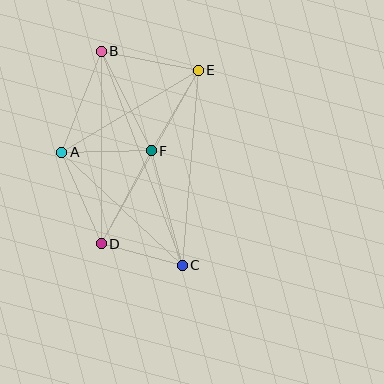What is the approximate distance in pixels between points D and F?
The distance between D and F is approximately 105 pixels.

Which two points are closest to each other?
Points C and D are closest to each other.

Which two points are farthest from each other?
Points B and C are farthest from each other.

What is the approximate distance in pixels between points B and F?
The distance between B and F is approximately 111 pixels.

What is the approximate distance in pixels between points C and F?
The distance between C and F is approximately 118 pixels.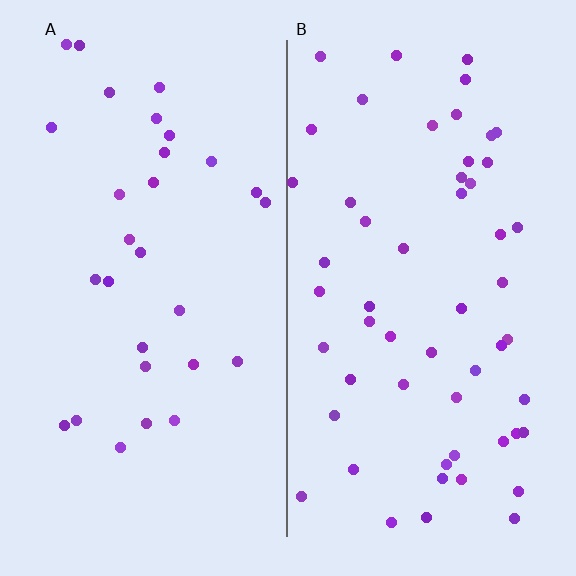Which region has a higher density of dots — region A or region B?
B (the right).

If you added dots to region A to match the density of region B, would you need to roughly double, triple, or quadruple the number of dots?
Approximately double.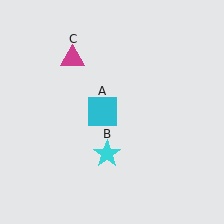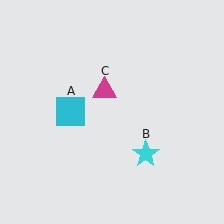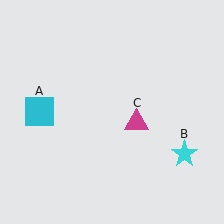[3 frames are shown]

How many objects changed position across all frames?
3 objects changed position: cyan square (object A), cyan star (object B), magenta triangle (object C).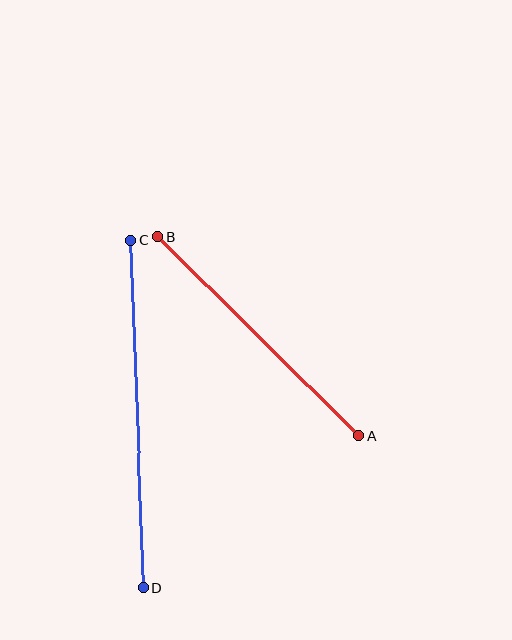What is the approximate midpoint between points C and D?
The midpoint is at approximately (137, 414) pixels.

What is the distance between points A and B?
The distance is approximately 283 pixels.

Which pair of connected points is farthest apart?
Points C and D are farthest apart.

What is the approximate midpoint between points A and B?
The midpoint is at approximately (258, 336) pixels.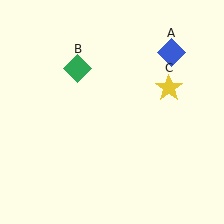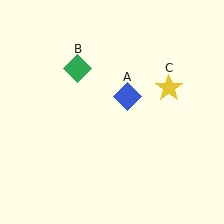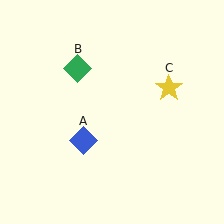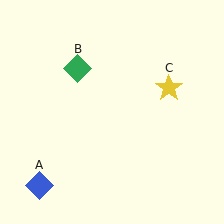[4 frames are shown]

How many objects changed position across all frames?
1 object changed position: blue diamond (object A).